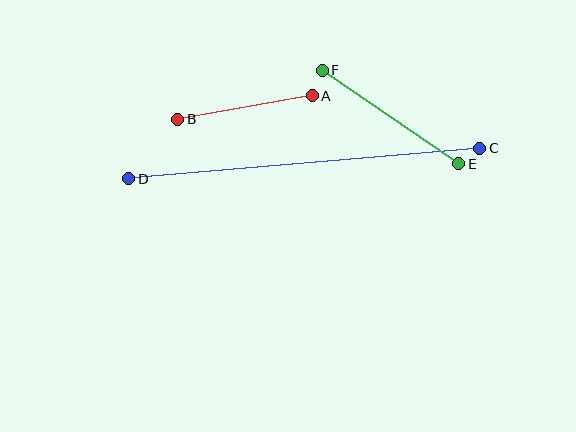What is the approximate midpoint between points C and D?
The midpoint is at approximately (304, 164) pixels.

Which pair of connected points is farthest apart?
Points C and D are farthest apart.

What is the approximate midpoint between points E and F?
The midpoint is at approximately (391, 117) pixels.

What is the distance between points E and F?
The distance is approximately 165 pixels.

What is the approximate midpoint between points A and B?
The midpoint is at approximately (245, 108) pixels.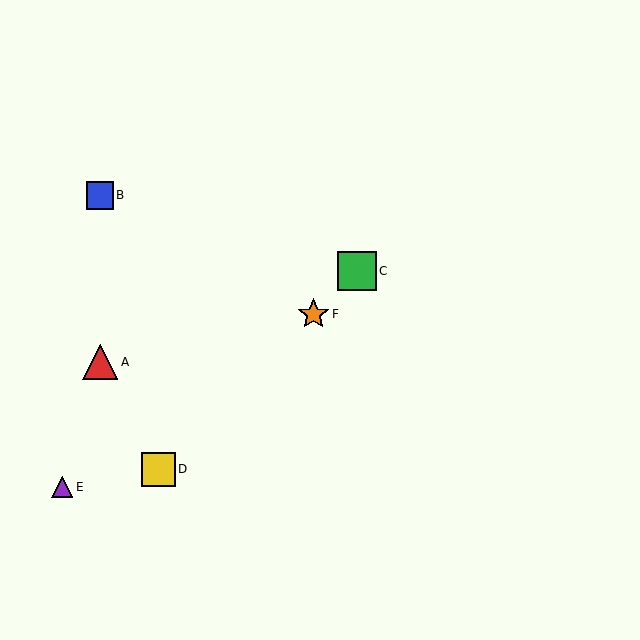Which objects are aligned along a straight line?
Objects C, D, F are aligned along a straight line.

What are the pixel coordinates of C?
Object C is at (357, 271).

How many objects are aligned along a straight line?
3 objects (C, D, F) are aligned along a straight line.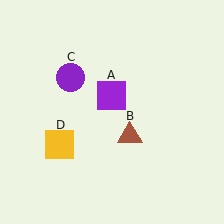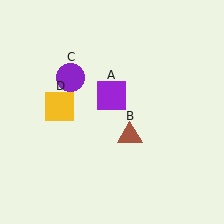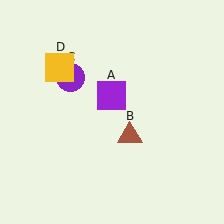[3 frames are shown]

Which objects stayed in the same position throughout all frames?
Purple square (object A) and brown triangle (object B) and purple circle (object C) remained stationary.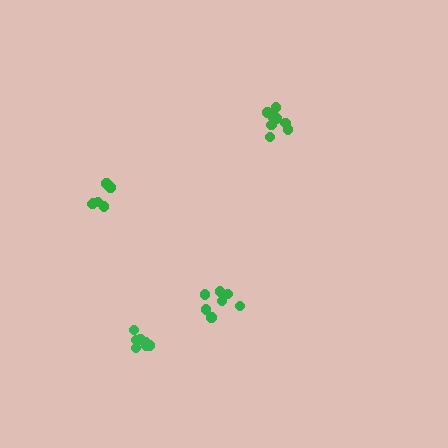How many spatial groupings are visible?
There are 4 spatial groupings.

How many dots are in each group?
Group 1: 7 dots, Group 2: 6 dots, Group 3: 7 dots, Group 4: 9 dots (29 total).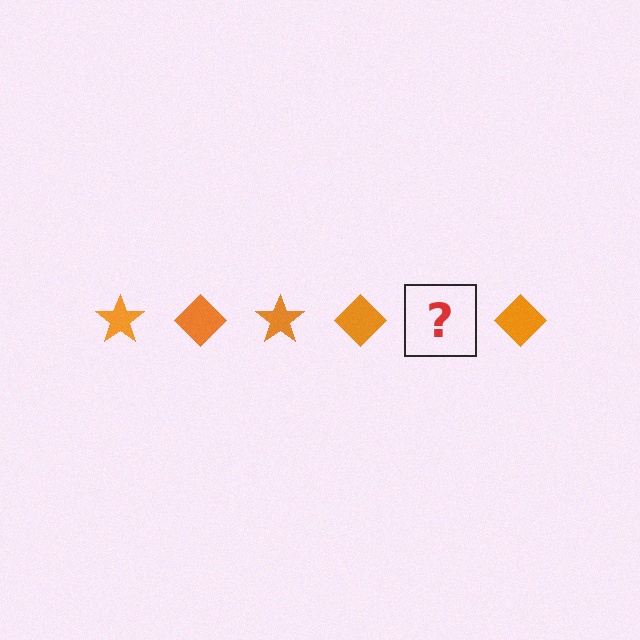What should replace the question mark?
The question mark should be replaced with an orange star.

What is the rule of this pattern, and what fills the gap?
The rule is that the pattern cycles through star, diamond shapes in orange. The gap should be filled with an orange star.